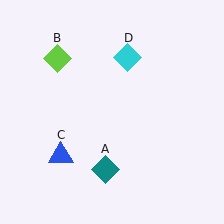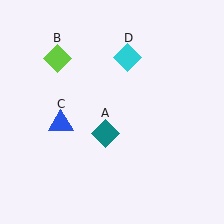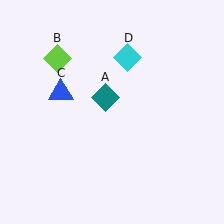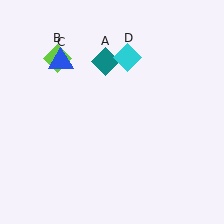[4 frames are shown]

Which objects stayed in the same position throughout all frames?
Lime diamond (object B) and cyan diamond (object D) remained stationary.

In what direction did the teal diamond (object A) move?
The teal diamond (object A) moved up.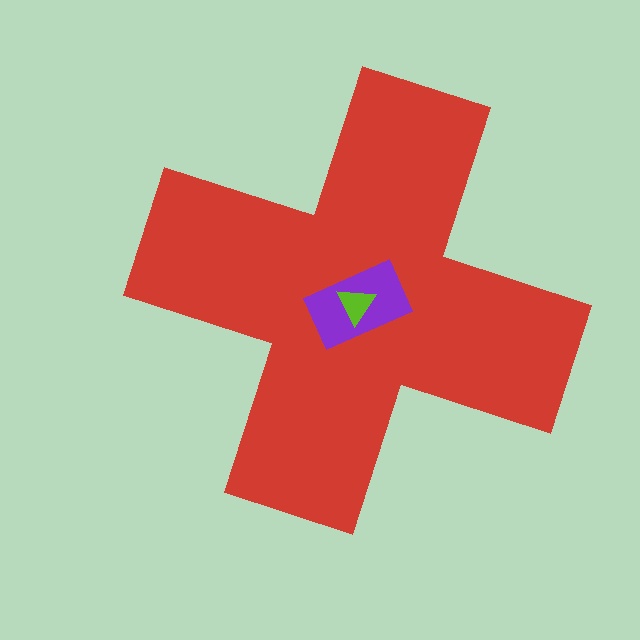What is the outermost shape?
The red cross.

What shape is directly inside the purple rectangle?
The lime triangle.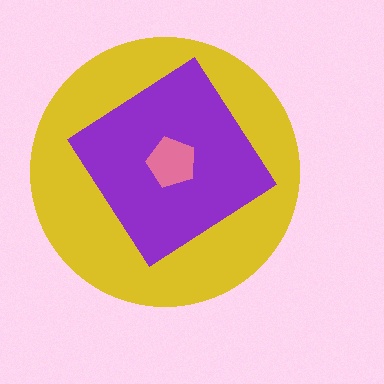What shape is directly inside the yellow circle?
The purple diamond.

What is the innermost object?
The pink pentagon.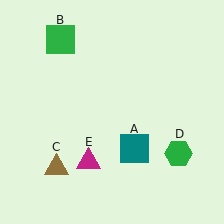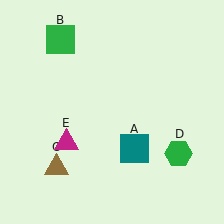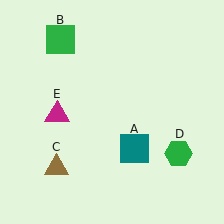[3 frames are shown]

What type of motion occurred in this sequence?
The magenta triangle (object E) rotated clockwise around the center of the scene.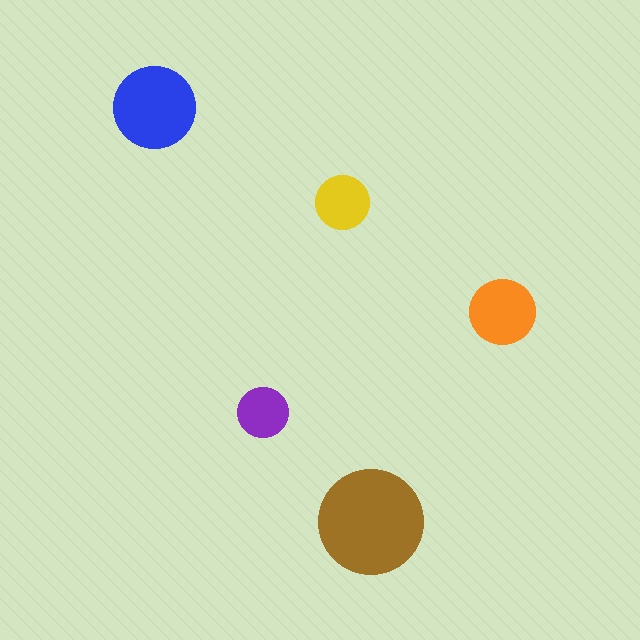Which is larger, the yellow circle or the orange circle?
The orange one.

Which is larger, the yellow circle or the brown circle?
The brown one.